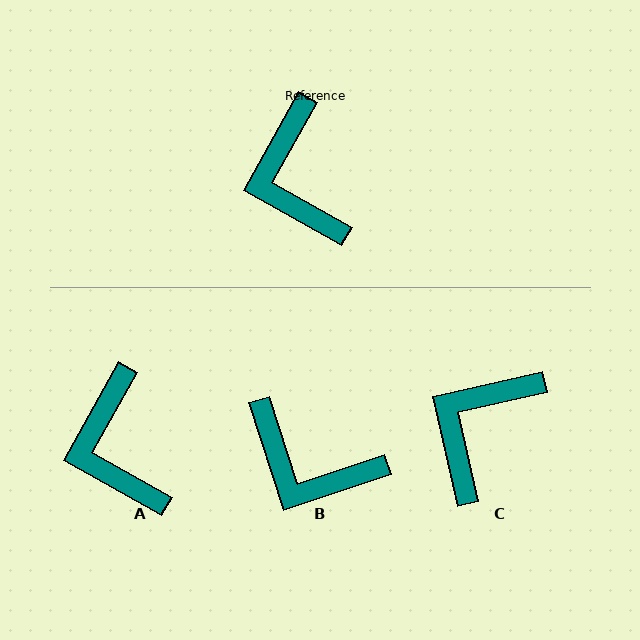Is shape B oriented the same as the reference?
No, it is off by about 48 degrees.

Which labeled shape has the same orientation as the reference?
A.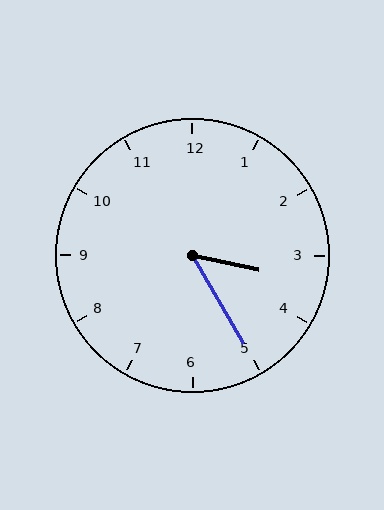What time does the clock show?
3:25.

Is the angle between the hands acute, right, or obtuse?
It is acute.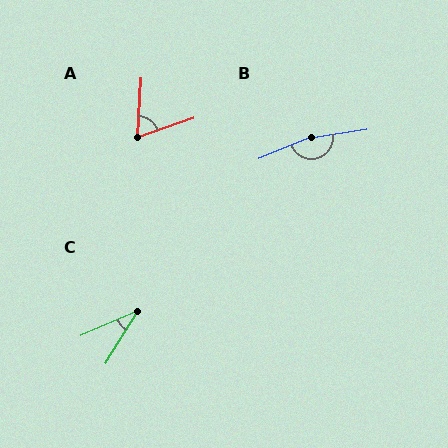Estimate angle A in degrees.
Approximately 68 degrees.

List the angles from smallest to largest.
C (35°), A (68°), B (167°).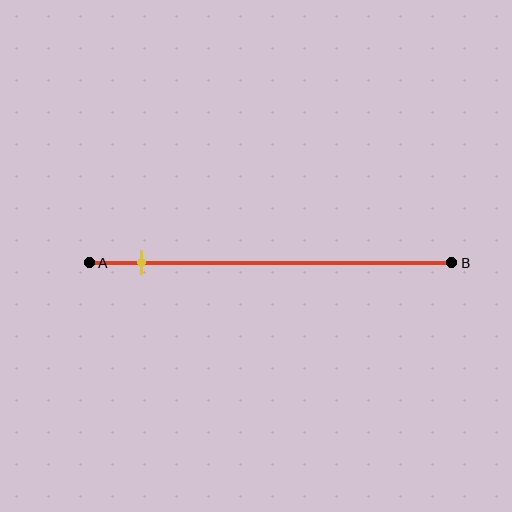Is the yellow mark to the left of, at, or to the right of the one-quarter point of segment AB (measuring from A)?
The yellow mark is to the left of the one-quarter point of segment AB.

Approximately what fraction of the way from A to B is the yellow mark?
The yellow mark is approximately 15% of the way from A to B.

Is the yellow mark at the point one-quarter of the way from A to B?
No, the mark is at about 15% from A, not at the 25% one-quarter point.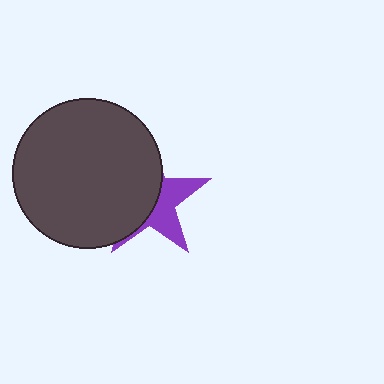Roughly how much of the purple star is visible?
A small part of it is visible (roughly 41%).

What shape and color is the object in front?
The object in front is a dark gray circle.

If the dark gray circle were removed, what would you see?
You would see the complete purple star.